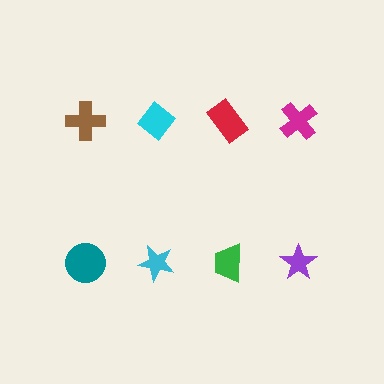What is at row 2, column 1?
A teal circle.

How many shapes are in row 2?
4 shapes.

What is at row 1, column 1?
A brown cross.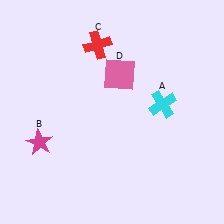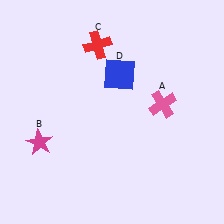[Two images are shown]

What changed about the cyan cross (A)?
In Image 1, A is cyan. In Image 2, it changed to pink.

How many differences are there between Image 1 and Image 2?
There are 2 differences between the two images.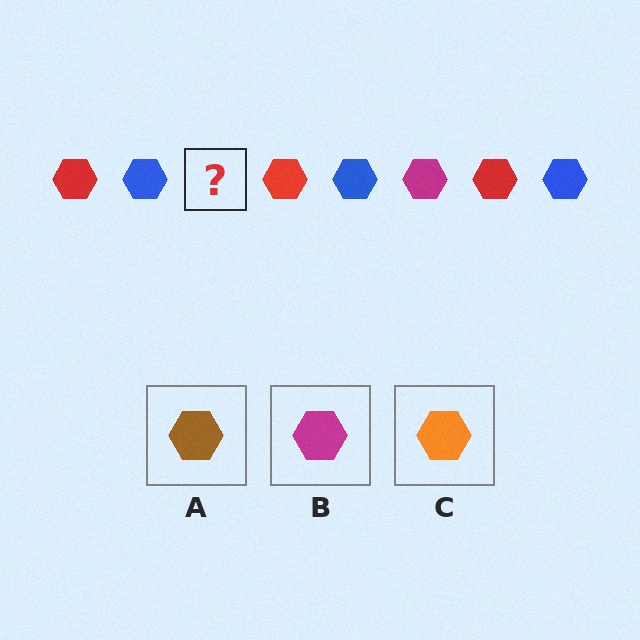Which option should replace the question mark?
Option B.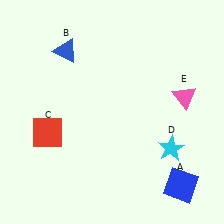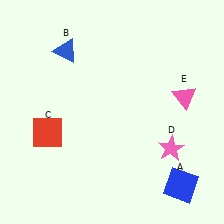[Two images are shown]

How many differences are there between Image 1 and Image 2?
There is 1 difference between the two images.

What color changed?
The star (D) changed from cyan in Image 1 to pink in Image 2.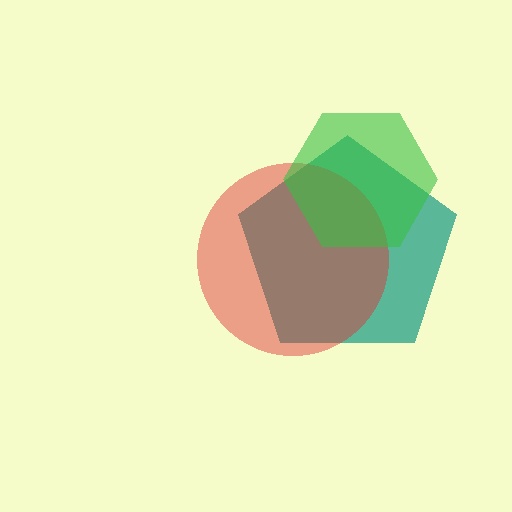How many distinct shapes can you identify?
There are 3 distinct shapes: a teal pentagon, a red circle, a green hexagon.